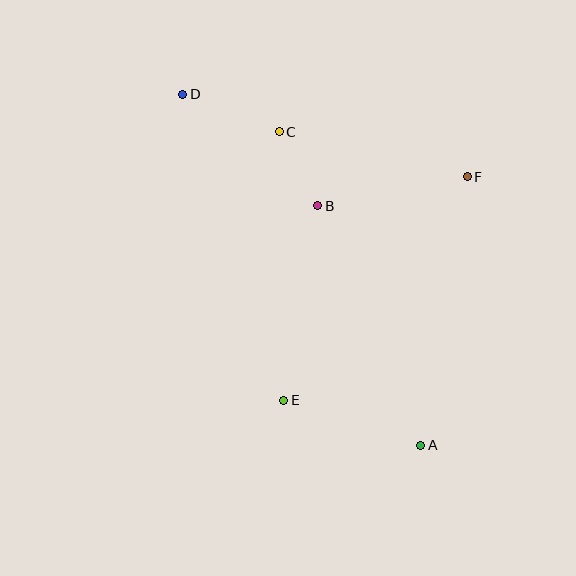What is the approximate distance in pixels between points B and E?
The distance between B and E is approximately 197 pixels.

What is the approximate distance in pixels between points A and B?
The distance between A and B is approximately 261 pixels.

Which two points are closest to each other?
Points B and C are closest to each other.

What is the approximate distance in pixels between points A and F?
The distance between A and F is approximately 273 pixels.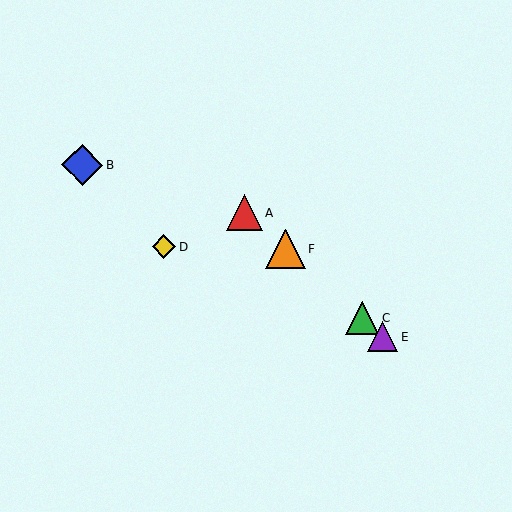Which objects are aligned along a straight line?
Objects A, C, E, F are aligned along a straight line.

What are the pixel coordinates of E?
Object E is at (382, 337).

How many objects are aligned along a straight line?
4 objects (A, C, E, F) are aligned along a straight line.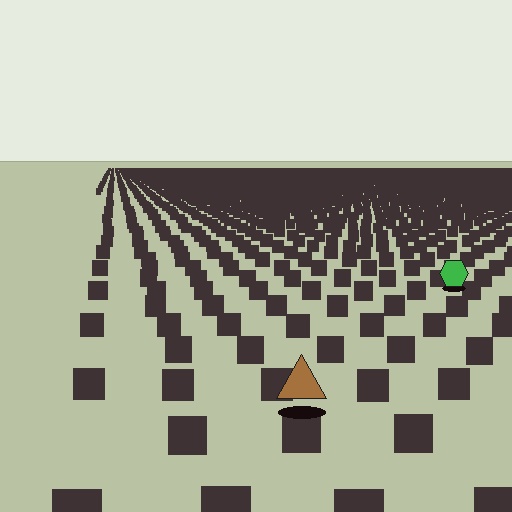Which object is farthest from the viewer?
The green hexagon is farthest from the viewer. It appears smaller and the ground texture around it is denser.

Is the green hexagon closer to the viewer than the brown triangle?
No. The brown triangle is closer — you can tell from the texture gradient: the ground texture is coarser near it.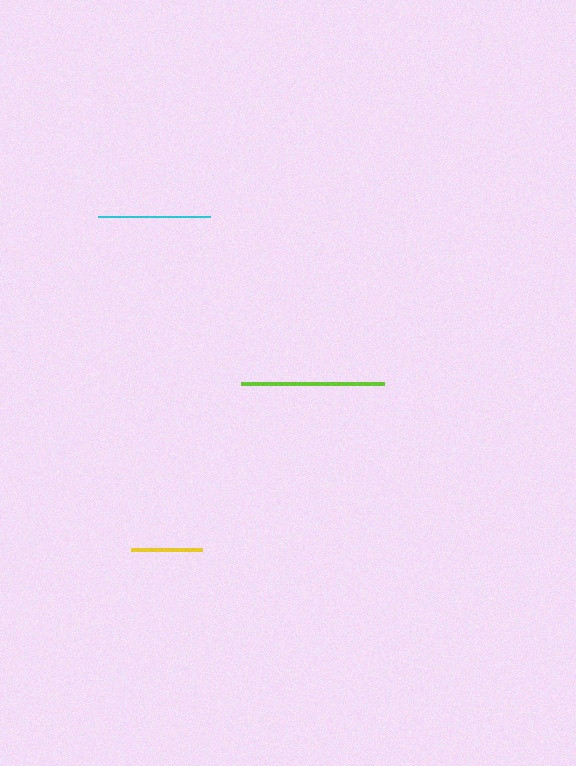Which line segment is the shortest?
The yellow line is the shortest at approximately 71 pixels.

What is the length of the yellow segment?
The yellow segment is approximately 71 pixels long.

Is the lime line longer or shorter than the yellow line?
The lime line is longer than the yellow line.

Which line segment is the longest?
The lime line is the longest at approximately 143 pixels.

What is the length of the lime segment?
The lime segment is approximately 143 pixels long.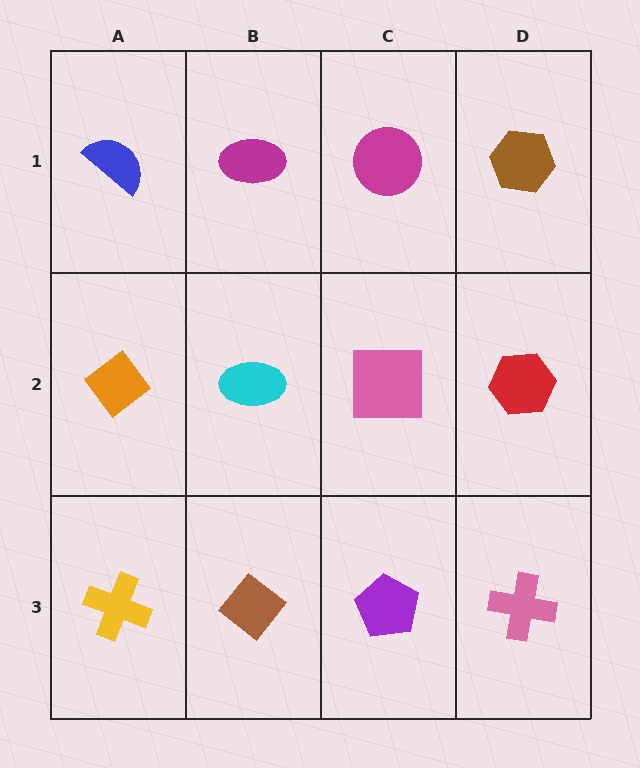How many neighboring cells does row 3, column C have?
3.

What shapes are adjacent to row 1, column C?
A pink square (row 2, column C), a magenta ellipse (row 1, column B), a brown hexagon (row 1, column D).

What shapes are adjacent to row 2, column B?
A magenta ellipse (row 1, column B), a brown diamond (row 3, column B), an orange diamond (row 2, column A), a pink square (row 2, column C).